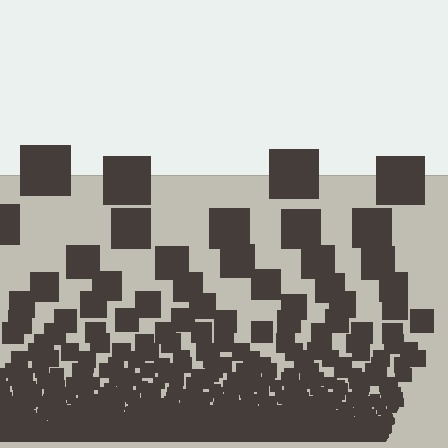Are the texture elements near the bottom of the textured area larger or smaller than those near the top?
Smaller. The gradient is inverted — elements near the bottom are smaller and denser.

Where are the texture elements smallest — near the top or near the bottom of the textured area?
Near the bottom.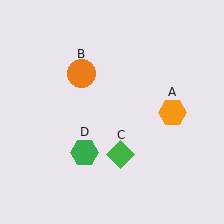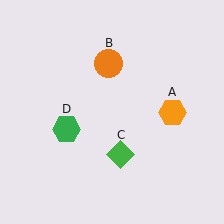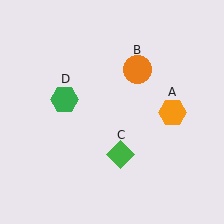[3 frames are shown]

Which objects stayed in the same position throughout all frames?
Orange hexagon (object A) and green diamond (object C) remained stationary.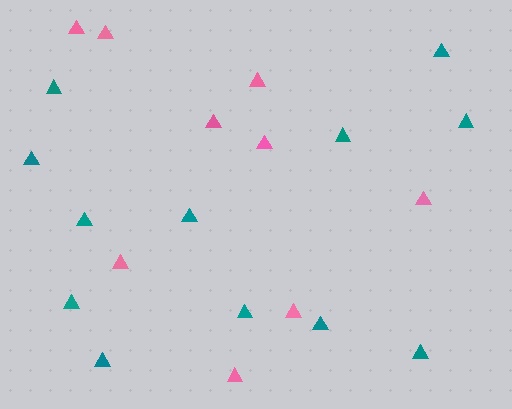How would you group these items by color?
There are 2 groups: one group of pink triangles (9) and one group of teal triangles (12).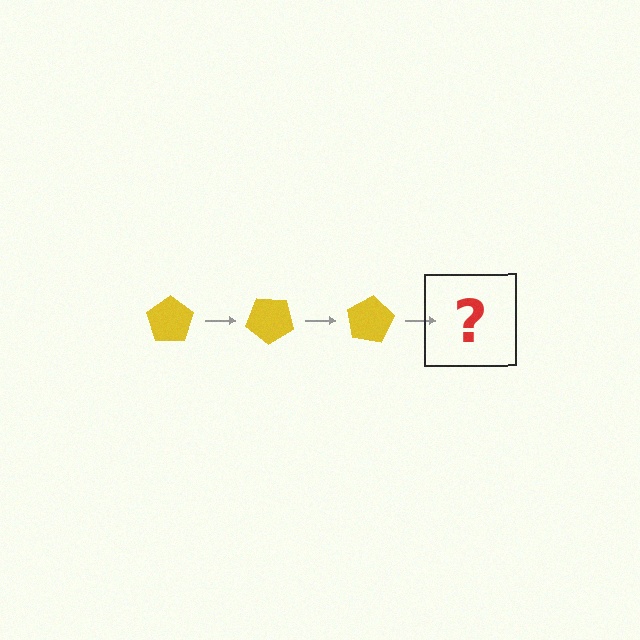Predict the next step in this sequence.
The next step is a yellow pentagon rotated 120 degrees.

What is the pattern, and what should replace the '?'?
The pattern is that the pentagon rotates 40 degrees each step. The '?' should be a yellow pentagon rotated 120 degrees.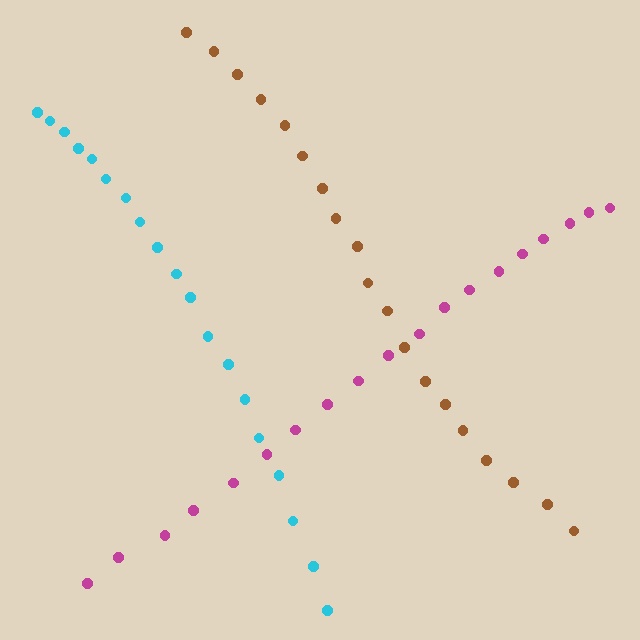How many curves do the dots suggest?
There are 3 distinct paths.